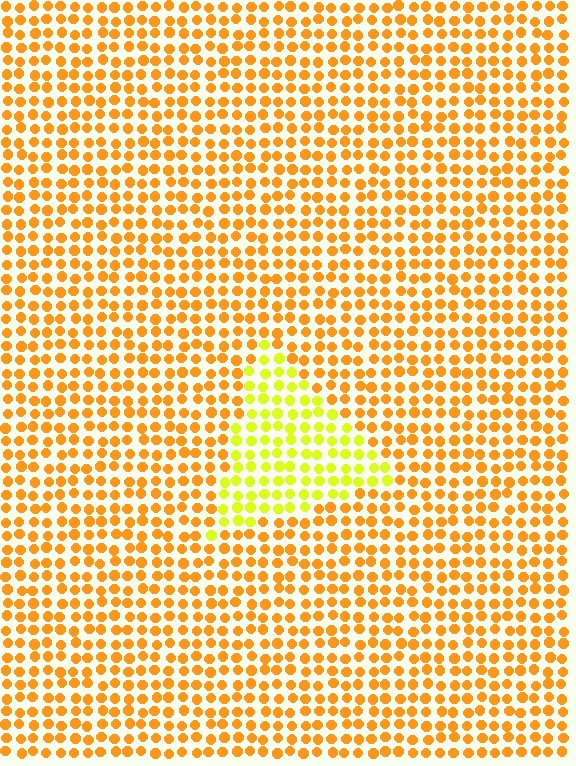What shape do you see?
I see a triangle.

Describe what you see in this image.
The image is filled with small orange elements in a uniform arrangement. A triangle-shaped region is visible where the elements are tinted to a slightly different hue, forming a subtle color boundary.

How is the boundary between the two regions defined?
The boundary is defined purely by a slight shift in hue (about 36 degrees). Spacing, size, and orientation are identical on both sides.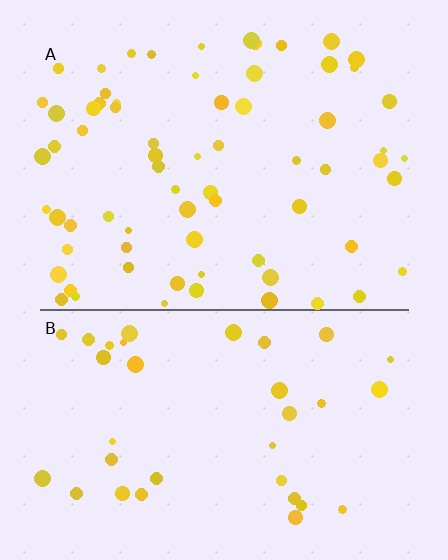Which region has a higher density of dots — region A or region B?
A (the top).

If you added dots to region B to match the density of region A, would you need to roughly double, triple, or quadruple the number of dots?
Approximately double.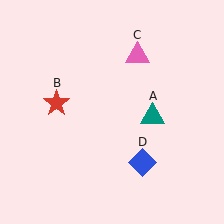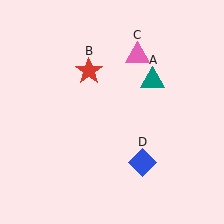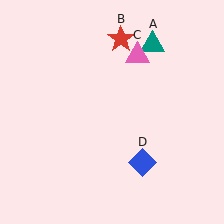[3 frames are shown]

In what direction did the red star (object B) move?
The red star (object B) moved up and to the right.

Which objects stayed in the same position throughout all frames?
Pink triangle (object C) and blue diamond (object D) remained stationary.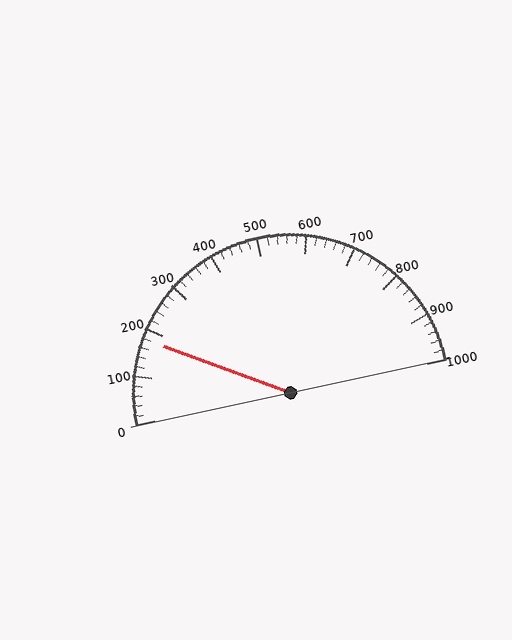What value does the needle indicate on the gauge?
The needle indicates approximately 180.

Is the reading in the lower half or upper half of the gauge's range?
The reading is in the lower half of the range (0 to 1000).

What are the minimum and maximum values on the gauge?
The gauge ranges from 0 to 1000.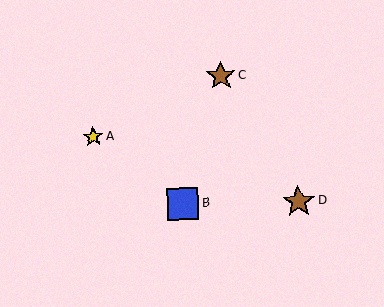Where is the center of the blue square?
The center of the blue square is at (183, 204).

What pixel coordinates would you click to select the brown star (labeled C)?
Click at (221, 76) to select the brown star C.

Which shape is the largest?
The brown star (labeled D) is the largest.